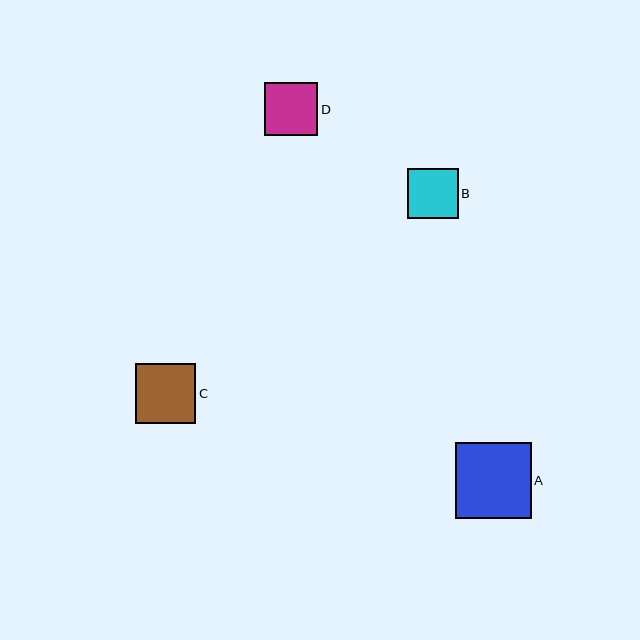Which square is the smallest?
Square B is the smallest with a size of approximately 51 pixels.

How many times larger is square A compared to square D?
Square A is approximately 1.4 times the size of square D.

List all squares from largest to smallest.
From largest to smallest: A, C, D, B.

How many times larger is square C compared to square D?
Square C is approximately 1.1 times the size of square D.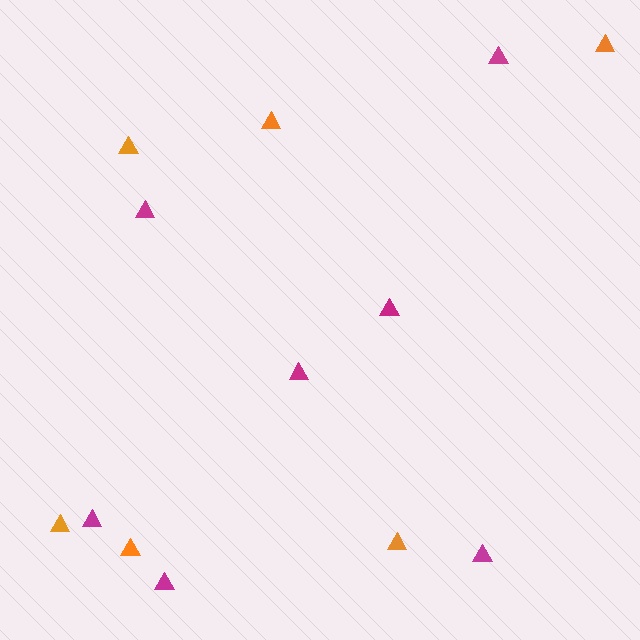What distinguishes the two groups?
There are 2 groups: one group of magenta triangles (7) and one group of orange triangles (6).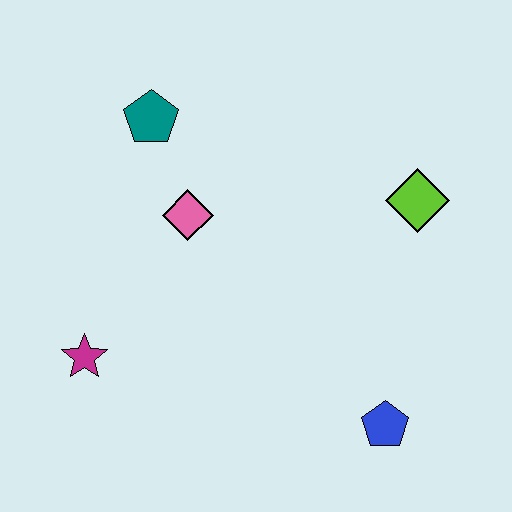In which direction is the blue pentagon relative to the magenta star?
The blue pentagon is to the right of the magenta star.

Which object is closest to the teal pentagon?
The pink diamond is closest to the teal pentagon.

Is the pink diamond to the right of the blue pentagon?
No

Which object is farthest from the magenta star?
The lime diamond is farthest from the magenta star.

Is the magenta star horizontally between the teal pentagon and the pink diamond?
No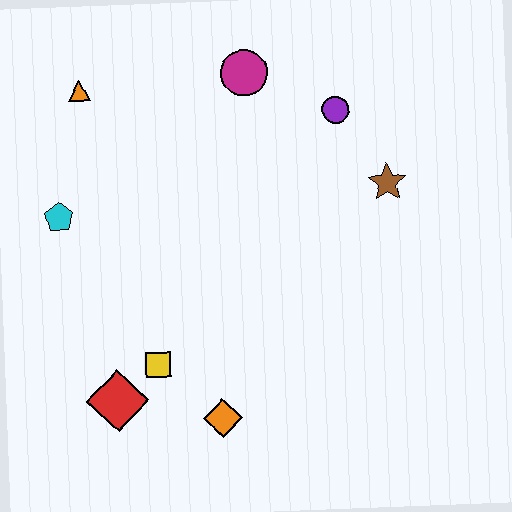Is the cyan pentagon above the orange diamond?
Yes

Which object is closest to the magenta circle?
The purple circle is closest to the magenta circle.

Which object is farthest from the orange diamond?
The orange triangle is farthest from the orange diamond.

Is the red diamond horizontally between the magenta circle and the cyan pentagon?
Yes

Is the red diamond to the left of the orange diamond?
Yes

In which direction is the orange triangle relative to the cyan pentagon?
The orange triangle is above the cyan pentagon.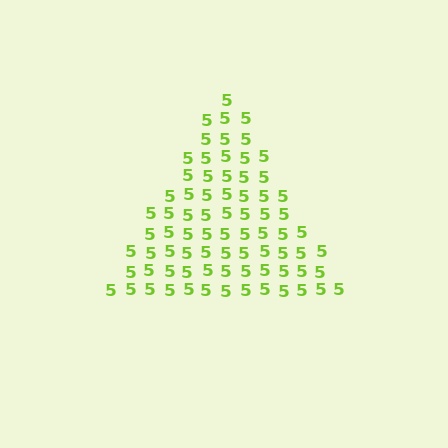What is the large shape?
The large shape is a triangle.